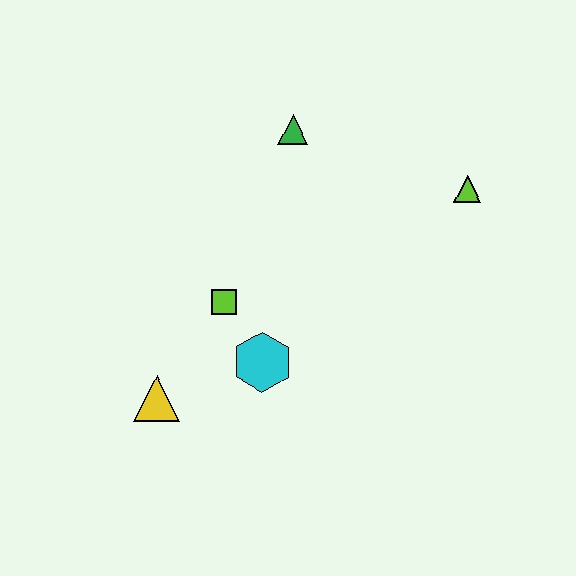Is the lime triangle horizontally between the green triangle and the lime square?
No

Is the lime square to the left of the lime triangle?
Yes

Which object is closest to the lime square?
The cyan hexagon is closest to the lime square.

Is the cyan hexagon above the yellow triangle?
Yes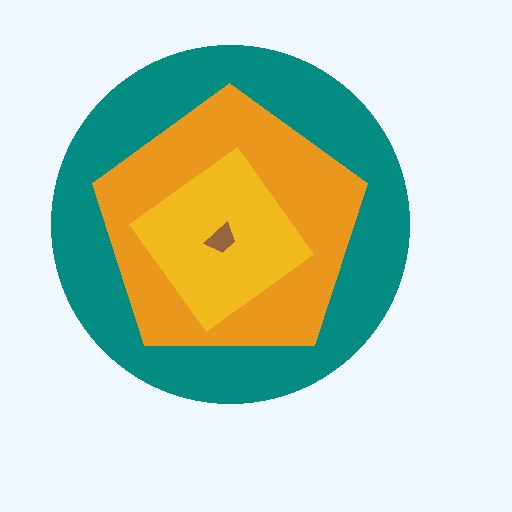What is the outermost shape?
The teal circle.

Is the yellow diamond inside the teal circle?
Yes.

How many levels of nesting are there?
4.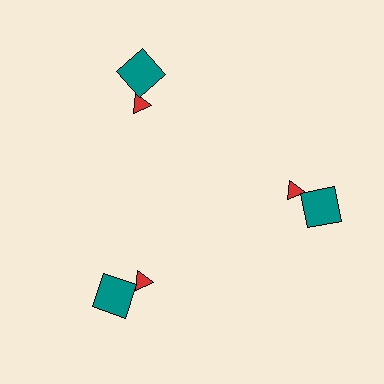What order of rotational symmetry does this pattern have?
This pattern has 3-fold rotational symmetry.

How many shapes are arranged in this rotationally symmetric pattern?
There are 6 shapes, arranged in 3 groups of 2.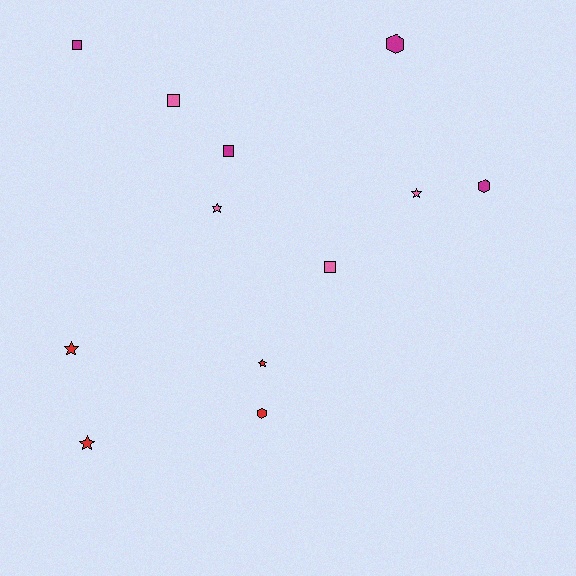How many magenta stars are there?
There are no magenta stars.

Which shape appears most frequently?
Star, with 5 objects.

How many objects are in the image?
There are 12 objects.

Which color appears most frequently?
Pink, with 4 objects.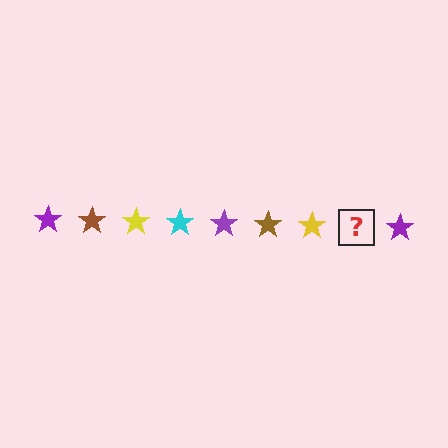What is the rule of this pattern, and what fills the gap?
The rule is that the pattern cycles through purple, brown, yellow, cyan stars. The gap should be filled with a cyan star.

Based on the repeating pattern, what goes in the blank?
The blank should be a cyan star.